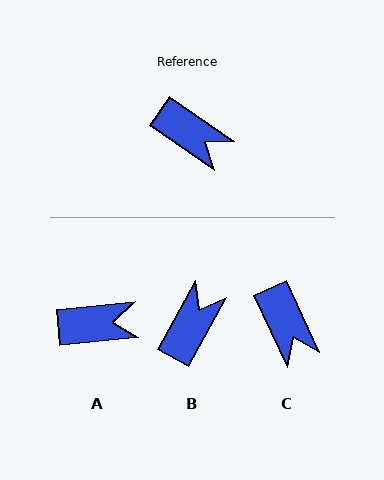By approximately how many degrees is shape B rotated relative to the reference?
Approximately 96 degrees counter-clockwise.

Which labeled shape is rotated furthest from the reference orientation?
B, about 96 degrees away.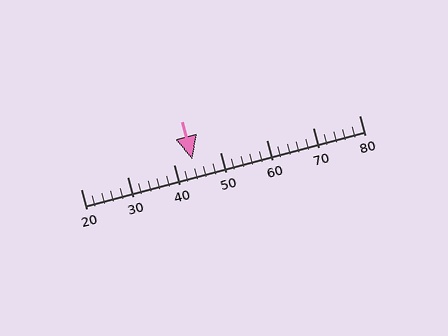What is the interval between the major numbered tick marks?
The major tick marks are spaced 10 units apart.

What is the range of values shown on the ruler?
The ruler shows values from 20 to 80.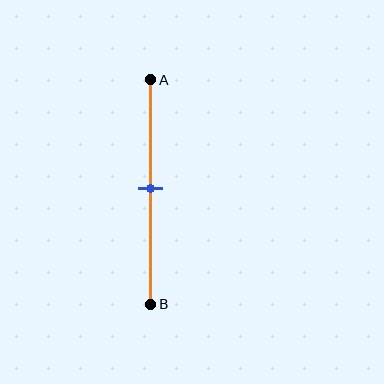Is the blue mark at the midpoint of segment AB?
Yes, the mark is approximately at the midpoint.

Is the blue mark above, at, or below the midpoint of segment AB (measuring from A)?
The blue mark is approximately at the midpoint of segment AB.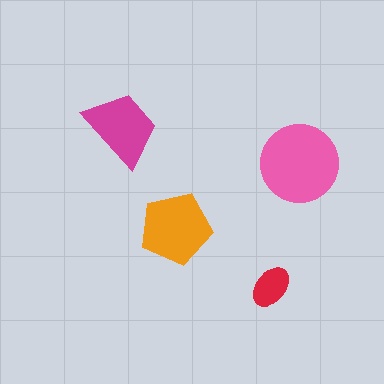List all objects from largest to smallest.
The pink circle, the orange pentagon, the magenta trapezoid, the red ellipse.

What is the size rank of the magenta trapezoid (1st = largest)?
3rd.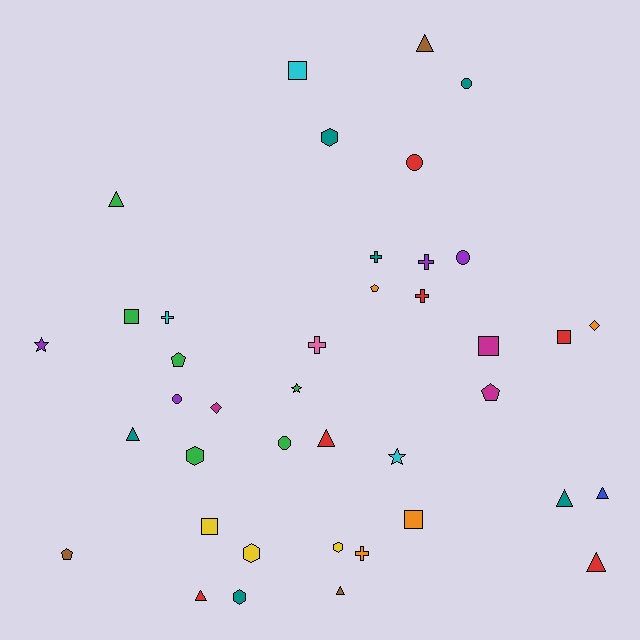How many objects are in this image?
There are 40 objects.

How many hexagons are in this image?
There are 5 hexagons.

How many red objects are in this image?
There are 6 red objects.